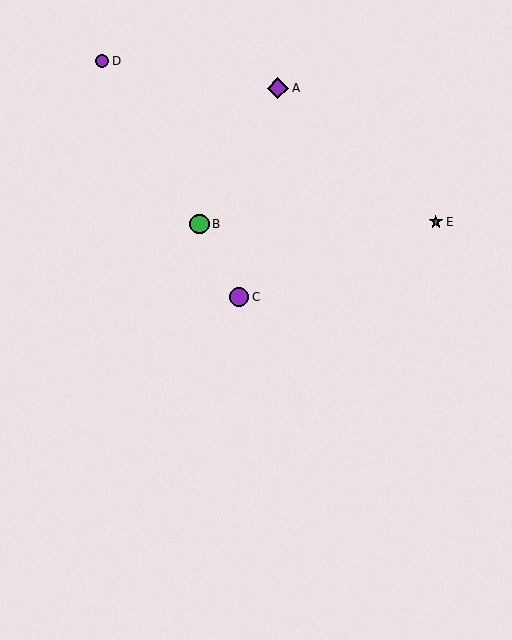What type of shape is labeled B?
Shape B is a green circle.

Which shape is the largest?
The purple diamond (labeled A) is the largest.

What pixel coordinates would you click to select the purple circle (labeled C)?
Click at (239, 297) to select the purple circle C.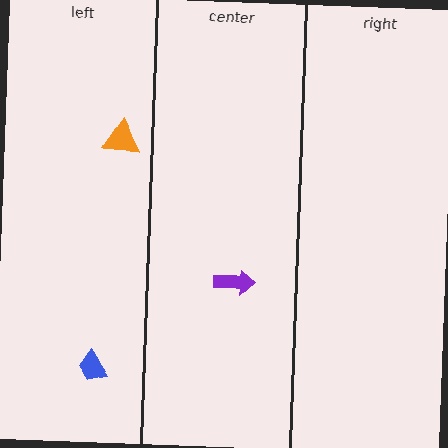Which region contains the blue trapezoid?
The left region.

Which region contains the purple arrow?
The center region.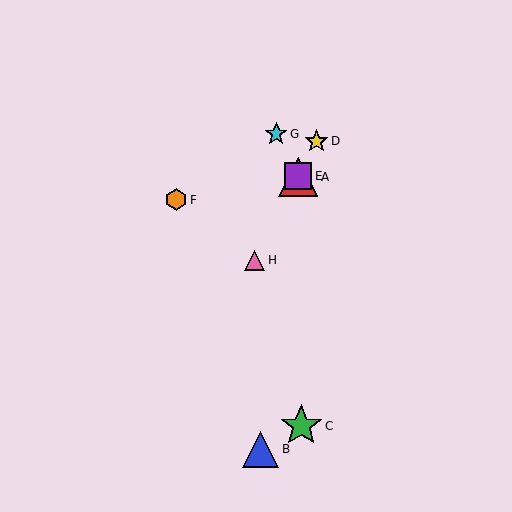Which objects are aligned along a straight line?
Objects A, D, E, H are aligned along a straight line.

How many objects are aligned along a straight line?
4 objects (A, D, E, H) are aligned along a straight line.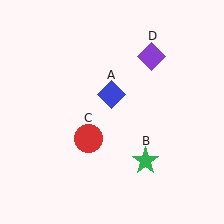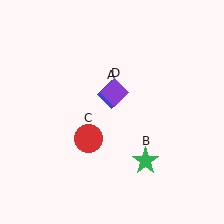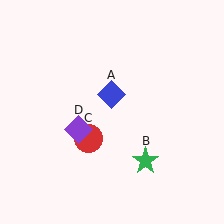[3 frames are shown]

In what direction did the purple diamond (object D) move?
The purple diamond (object D) moved down and to the left.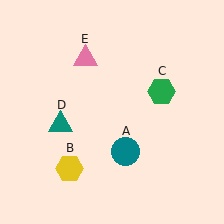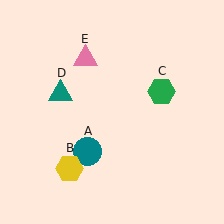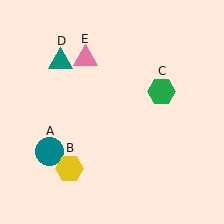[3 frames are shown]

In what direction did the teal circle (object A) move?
The teal circle (object A) moved left.